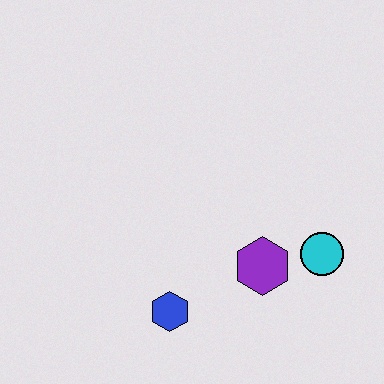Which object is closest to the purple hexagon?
The cyan circle is closest to the purple hexagon.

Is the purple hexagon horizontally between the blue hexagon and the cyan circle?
Yes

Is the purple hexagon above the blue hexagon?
Yes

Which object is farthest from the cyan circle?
The blue hexagon is farthest from the cyan circle.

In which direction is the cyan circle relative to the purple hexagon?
The cyan circle is to the right of the purple hexagon.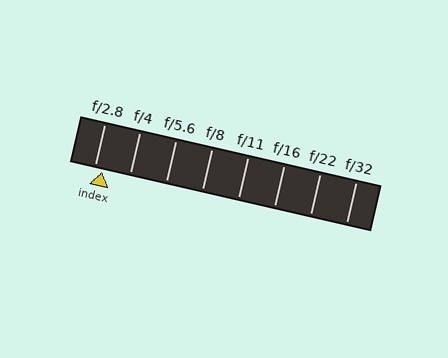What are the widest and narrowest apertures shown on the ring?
The widest aperture shown is f/2.8 and the narrowest is f/32.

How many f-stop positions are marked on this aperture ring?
There are 8 f-stop positions marked.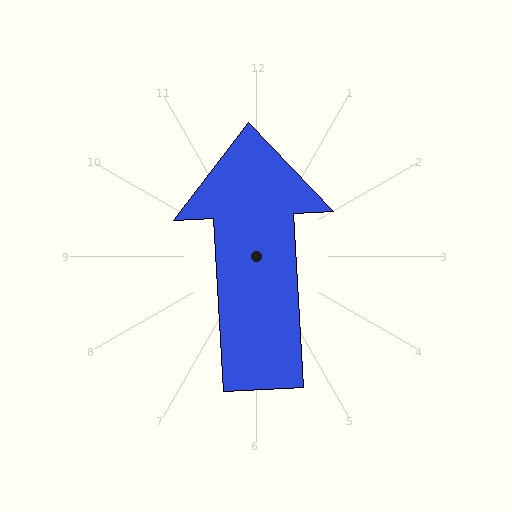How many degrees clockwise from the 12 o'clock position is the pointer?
Approximately 357 degrees.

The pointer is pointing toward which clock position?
Roughly 12 o'clock.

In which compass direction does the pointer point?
North.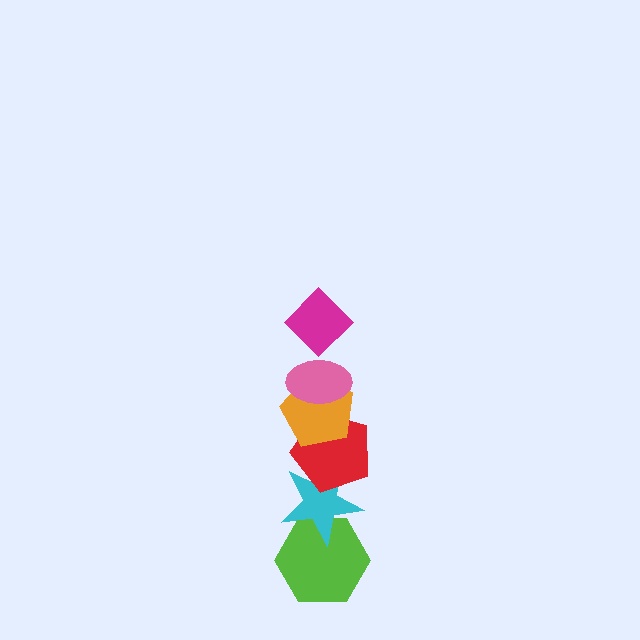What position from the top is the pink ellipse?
The pink ellipse is 2nd from the top.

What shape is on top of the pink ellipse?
The magenta diamond is on top of the pink ellipse.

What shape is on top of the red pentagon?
The orange pentagon is on top of the red pentagon.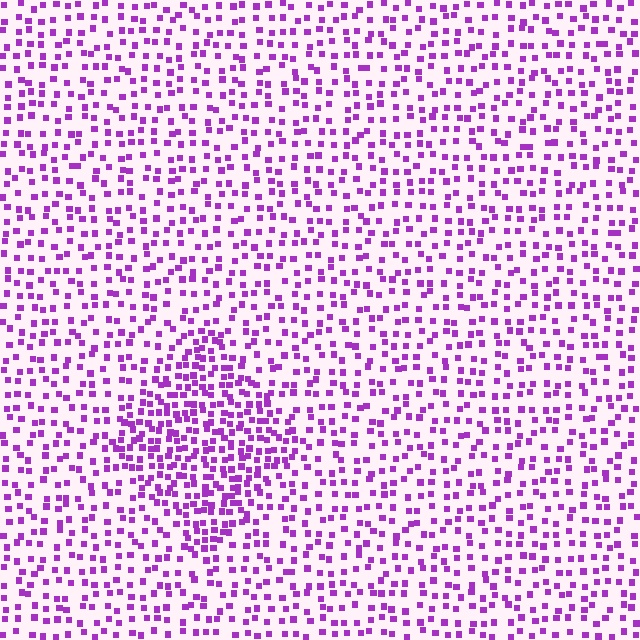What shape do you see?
I see a diamond.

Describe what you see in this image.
The image contains small purple elements arranged at two different densities. A diamond-shaped region is visible where the elements are more densely packed than the surrounding area.